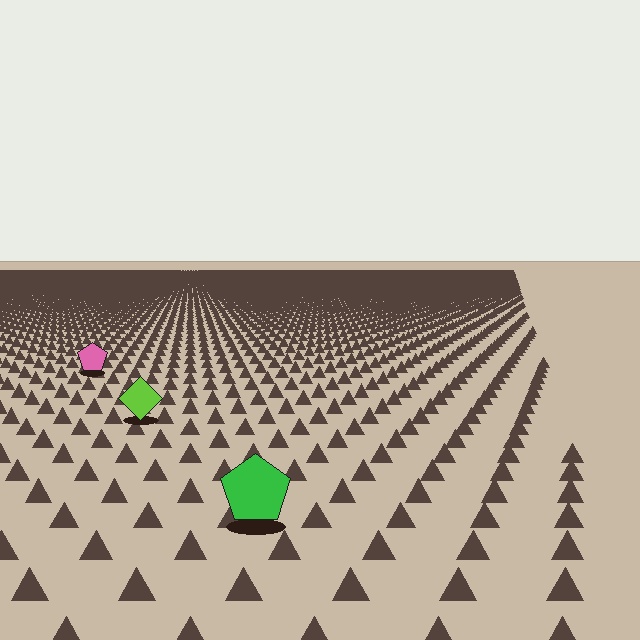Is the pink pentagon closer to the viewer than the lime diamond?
No. The lime diamond is closer — you can tell from the texture gradient: the ground texture is coarser near it.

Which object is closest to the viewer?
The green pentagon is closest. The texture marks near it are larger and more spread out.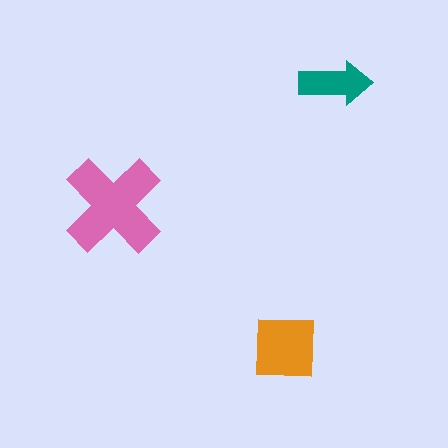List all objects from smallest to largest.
The teal arrow, the orange square, the pink cross.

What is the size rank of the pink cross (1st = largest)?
1st.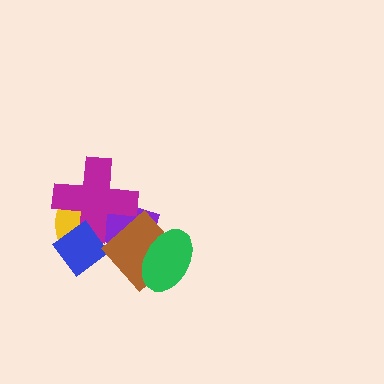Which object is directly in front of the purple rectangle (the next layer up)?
The magenta cross is directly in front of the purple rectangle.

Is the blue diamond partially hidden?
Yes, it is partially covered by another shape.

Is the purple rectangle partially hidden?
Yes, it is partially covered by another shape.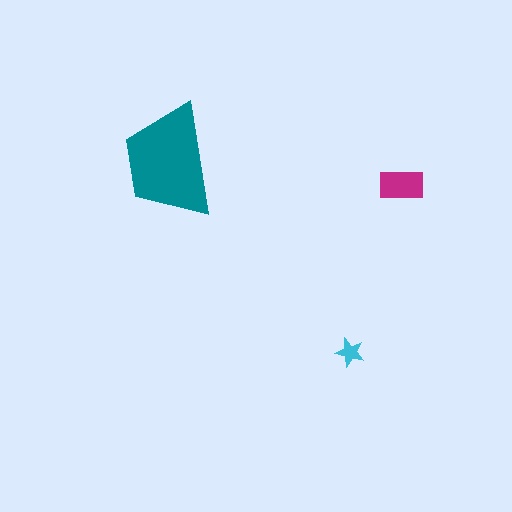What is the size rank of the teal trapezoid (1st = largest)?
1st.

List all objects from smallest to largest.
The cyan star, the magenta rectangle, the teal trapezoid.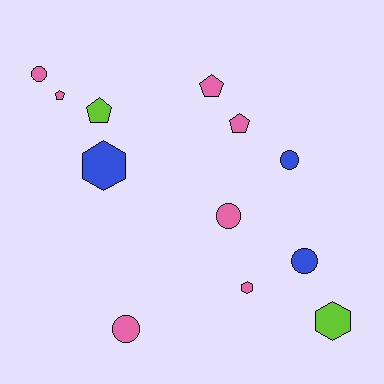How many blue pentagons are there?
There are no blue pentagons.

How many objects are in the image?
There are 12 objects.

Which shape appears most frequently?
Circle, with 5 objects.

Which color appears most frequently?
Pink, with 7 objects.